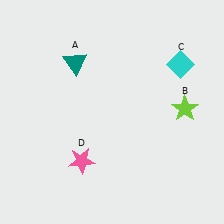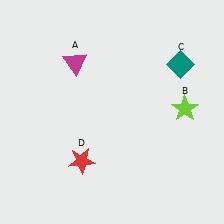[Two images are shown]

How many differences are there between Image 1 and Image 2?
There are 3 differences between the two images.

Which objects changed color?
A changed from teal to magenta. C changed from cyan to teal. D changed from pink to red.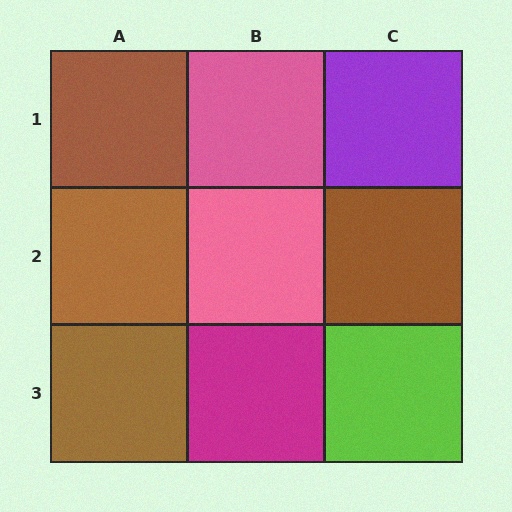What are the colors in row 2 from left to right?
Brown, pink, brown.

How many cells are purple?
1 cell is purple.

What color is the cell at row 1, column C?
Purple.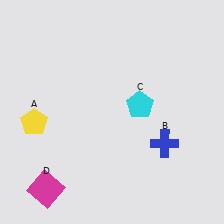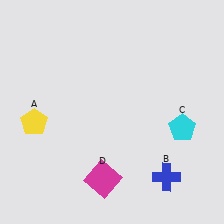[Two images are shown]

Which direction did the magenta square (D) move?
The magenta square (D) moved right.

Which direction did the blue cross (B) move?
The blue cross (B) moved down.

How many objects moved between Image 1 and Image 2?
3 objects moved between the two images.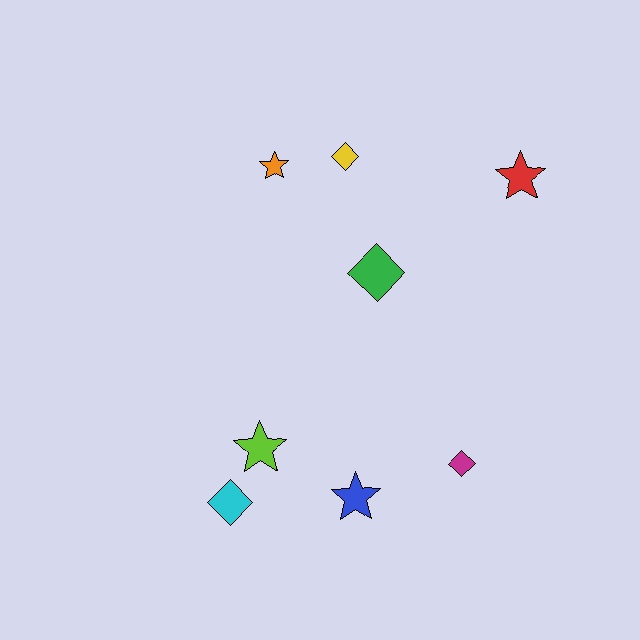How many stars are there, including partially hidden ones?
There are 4 stars.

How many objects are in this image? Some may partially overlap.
There are 8 objects.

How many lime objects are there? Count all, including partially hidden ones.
There is 1 lime object.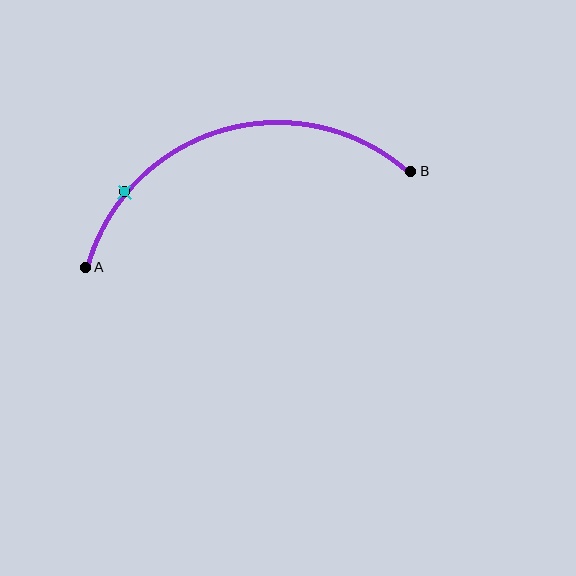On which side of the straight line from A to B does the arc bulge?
The arc bulges above the straight line connecting A and B.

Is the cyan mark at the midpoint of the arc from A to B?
No. The cyan mark lies on the arc but is closer to endpoint A. The arc midpoint would be at the point on the curve equidistant along the arc from both A and B.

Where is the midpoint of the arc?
The arc midpoint is the point on the curve farthest from the straight line joining A and B. It sits above that line.